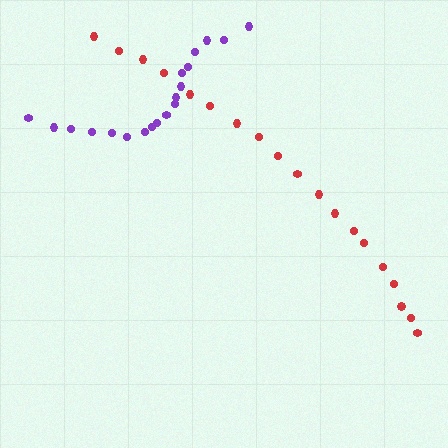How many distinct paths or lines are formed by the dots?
There are 2 distinct paths.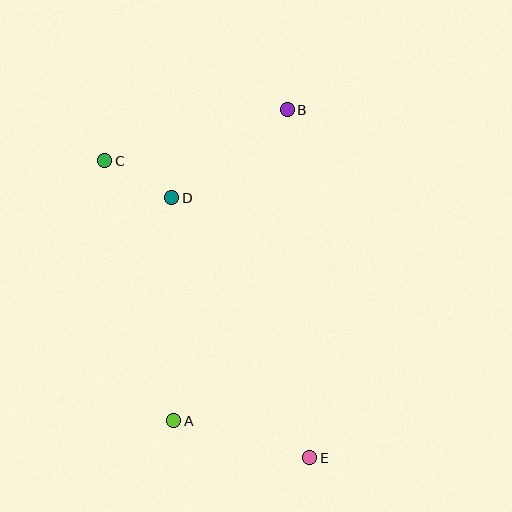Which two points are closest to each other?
Points C and D are closest to each other.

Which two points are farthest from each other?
Points C and E are farthest from each other.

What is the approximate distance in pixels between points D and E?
The distance between D and E is approximately 295 pixels.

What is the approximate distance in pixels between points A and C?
The distance between A and C is approximately 269 pixels.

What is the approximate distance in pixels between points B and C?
The distance between B and C is approximately 190 pixels.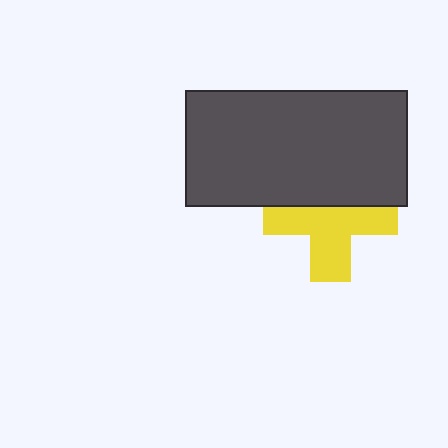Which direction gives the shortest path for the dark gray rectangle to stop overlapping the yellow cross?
Moving up gives the shortest separation.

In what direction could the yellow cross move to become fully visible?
The yellow cross could move down. That would shift it out from behind the dark gray rectangle entirely.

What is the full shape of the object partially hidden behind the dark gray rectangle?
The partially hidden object is a yellow cross.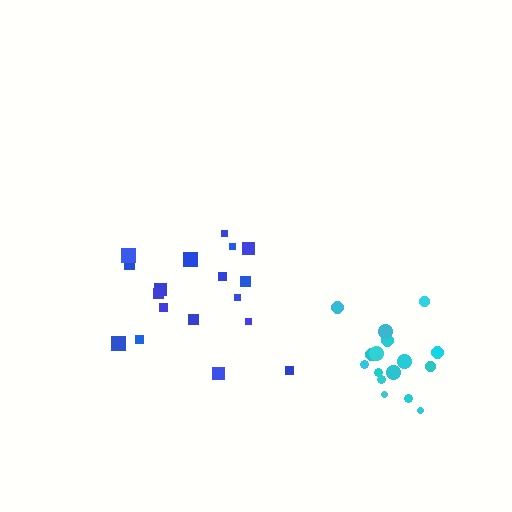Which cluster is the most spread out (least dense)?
Blue.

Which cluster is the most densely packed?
Cyan.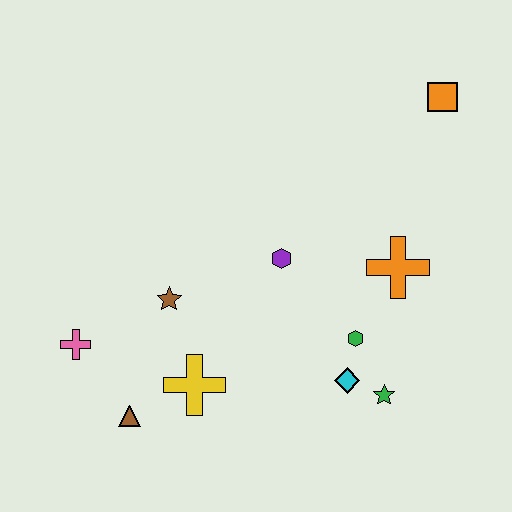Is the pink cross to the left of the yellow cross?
Yes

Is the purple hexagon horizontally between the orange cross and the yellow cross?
Yes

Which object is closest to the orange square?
The orange cross is closest to the orange square.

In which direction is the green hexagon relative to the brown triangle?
The green hexagon is to the right of the brown triangle.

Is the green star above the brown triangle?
Yes